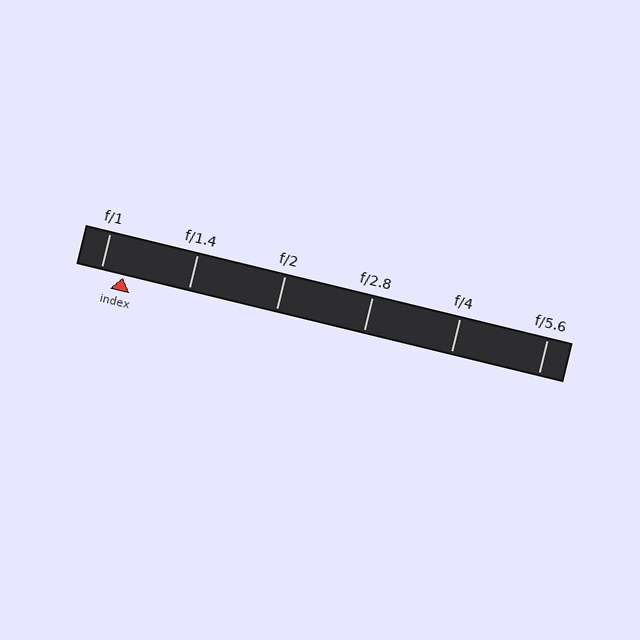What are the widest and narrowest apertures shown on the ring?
The widest aperture shown is f/1 and the narrowest is f/5.6.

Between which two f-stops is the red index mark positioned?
The index mark is between f/1 and f/1.4.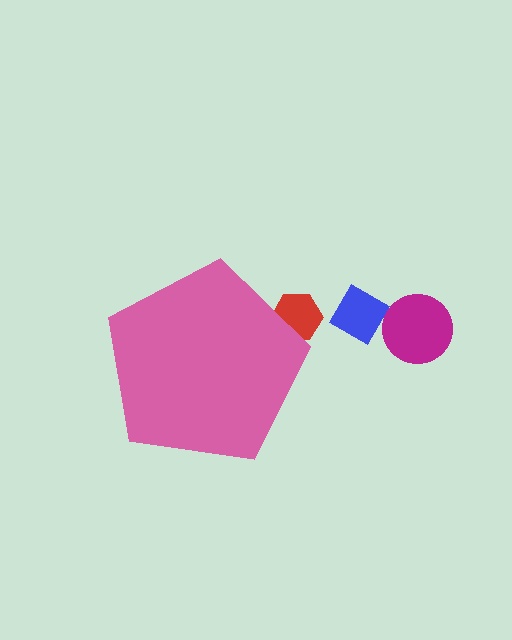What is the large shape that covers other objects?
A pink pentagon.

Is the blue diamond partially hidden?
No, the blue diamond is fully visible.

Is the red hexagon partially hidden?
Yes, the red hexagon is partially hidden behind the pink pentagon.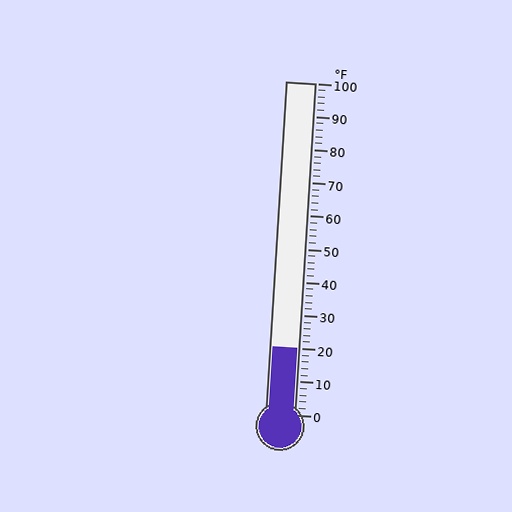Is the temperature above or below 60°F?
The temperature is below 60°F.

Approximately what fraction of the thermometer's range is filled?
The thermometer is filled to approximately 20% of its range.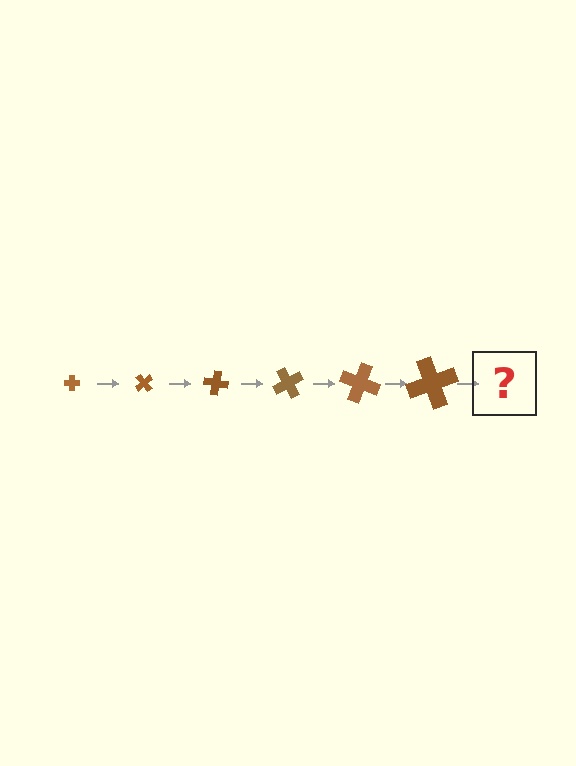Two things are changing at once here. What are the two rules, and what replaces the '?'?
The two rules are that the cross grows larger each step and it rotates 50 degrees each step. The '?' should be a cross, larger than the previous one and rotated 300 degrees from the start.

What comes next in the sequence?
The next element should be a cross, larger than the previous one and rotated 300 degrees from the start.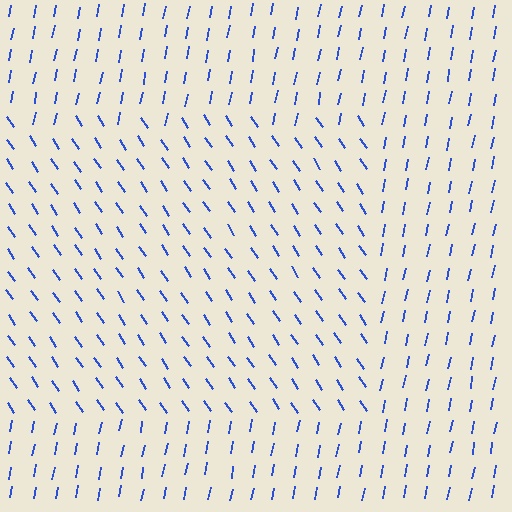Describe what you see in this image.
The image is filled with small blue line segments. A rectangle region in the image has lines oriented differently from the surrounding lines, creating a visible texture boundary.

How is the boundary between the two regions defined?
The boundary is defined purely by a change in line orientation (approximately 45 degrees difference). All lines are the same color and thickness.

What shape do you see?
I see a rectangle.